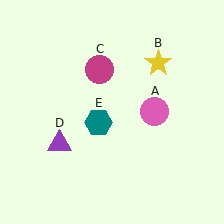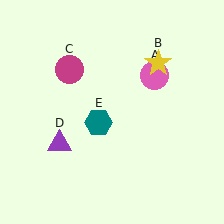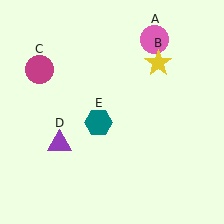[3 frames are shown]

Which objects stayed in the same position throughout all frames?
Yellow star (object B) and purple triangle (object D) and teal hexagon (object E) remained stationary.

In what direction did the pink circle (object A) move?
The pink circle (object A) moved up.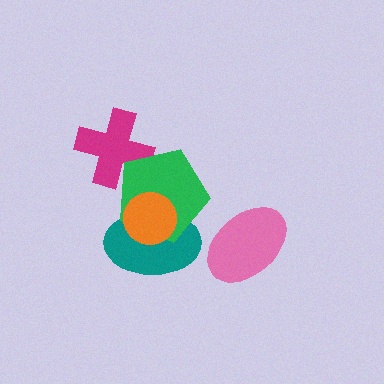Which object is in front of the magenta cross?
The green pentagon is in front of the magenta cross.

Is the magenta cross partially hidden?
Yes, it is partially covered by another shape.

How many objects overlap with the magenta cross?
1 object overlaps with the magenta cross.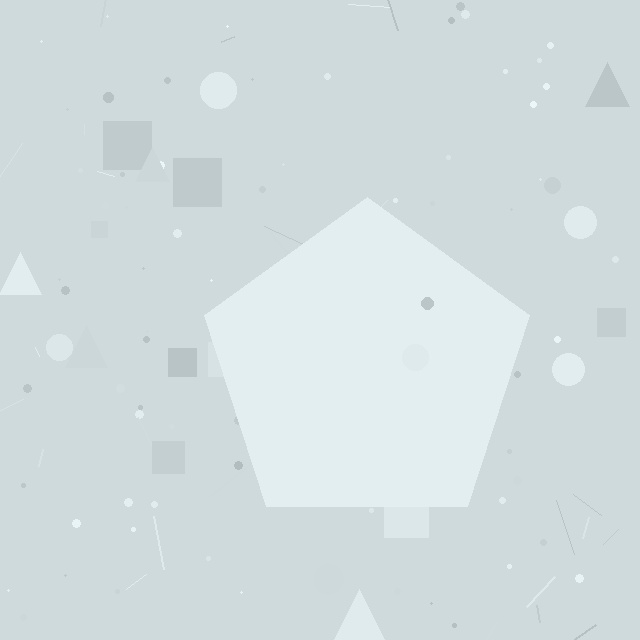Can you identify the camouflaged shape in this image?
The camouflaged shape is a pentagon.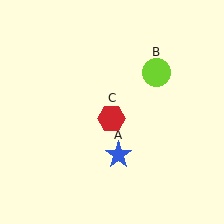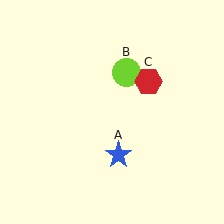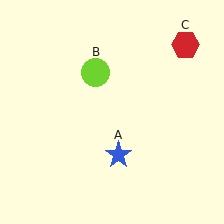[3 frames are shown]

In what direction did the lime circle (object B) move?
The lime circle (object B) moved left.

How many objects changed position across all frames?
2 objects changed position: lime circle (object B), red hexagon (object C).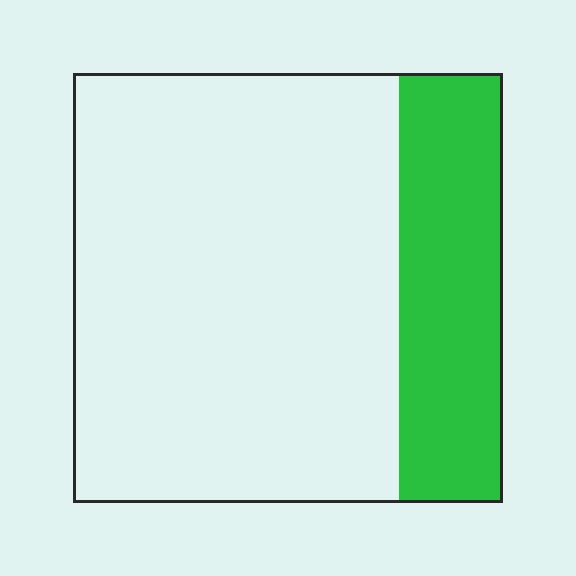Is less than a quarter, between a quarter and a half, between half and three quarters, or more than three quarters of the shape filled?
Less than a quarter.